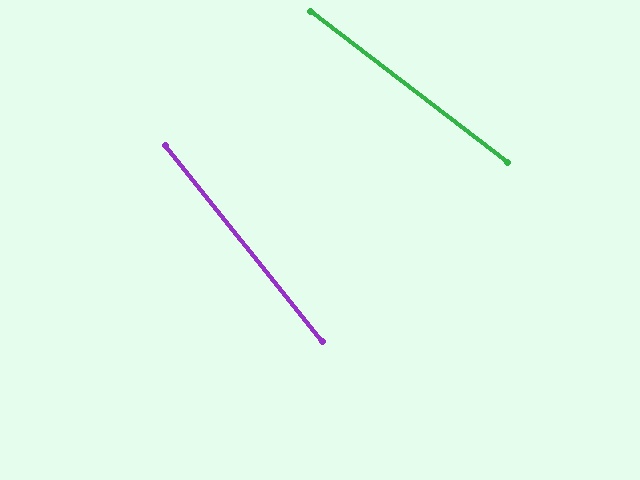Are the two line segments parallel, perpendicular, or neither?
Neither parallel nor perpendicular — they differ by about 14°.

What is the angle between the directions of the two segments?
Approximately 14 degrees.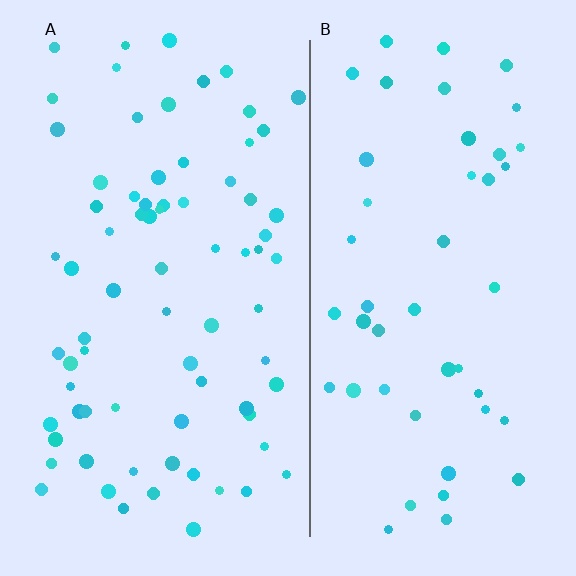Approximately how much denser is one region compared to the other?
Approximately 1.6× — region A over region B.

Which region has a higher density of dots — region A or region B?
A (the left).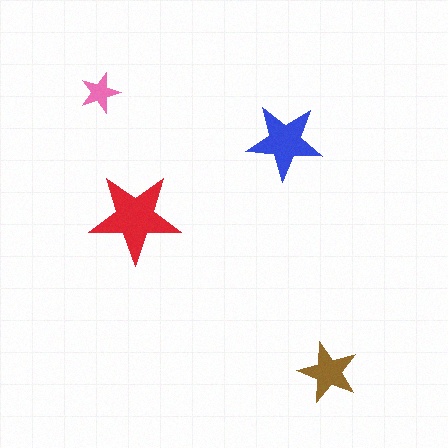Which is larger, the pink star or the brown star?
The brown one.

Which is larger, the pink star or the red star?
The red one.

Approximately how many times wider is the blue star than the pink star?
About 2 times wider.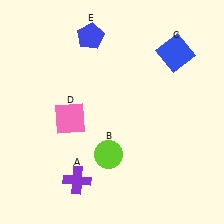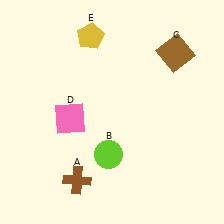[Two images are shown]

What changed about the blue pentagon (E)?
In Image 1, E is blue. In Image 2, it changed to yellow.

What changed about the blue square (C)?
In Image 1, C is blue. In Image 2, it changed to brown.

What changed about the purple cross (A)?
In Image 1, A is purple. In Image 2, it changed to brown.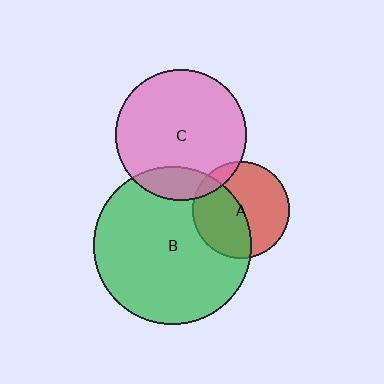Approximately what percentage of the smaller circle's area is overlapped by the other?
Approximately 10%.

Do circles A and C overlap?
Yes.